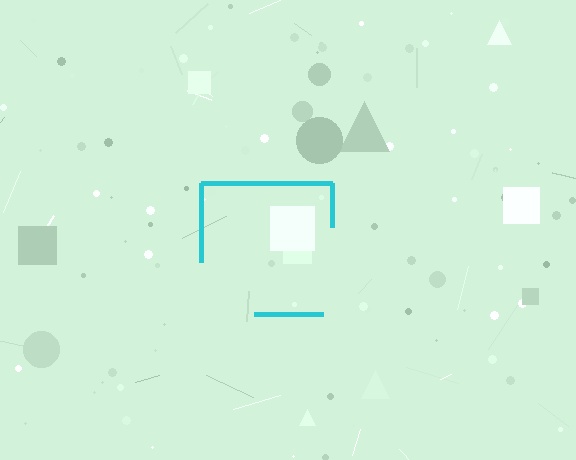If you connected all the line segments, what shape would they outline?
They would outline a square.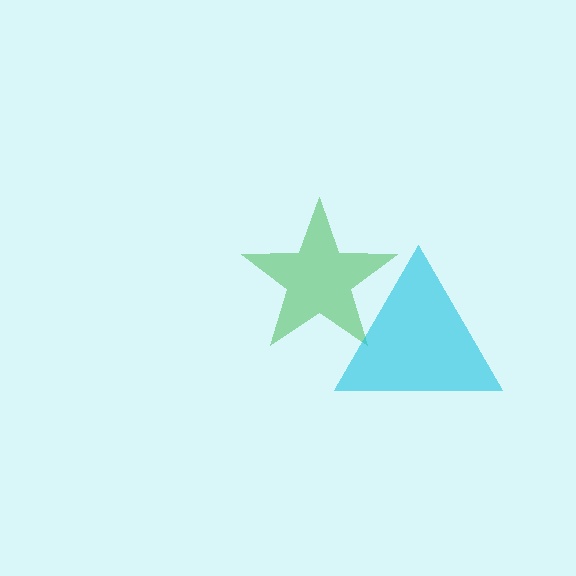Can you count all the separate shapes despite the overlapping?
Yes, there are 2 separate shapes.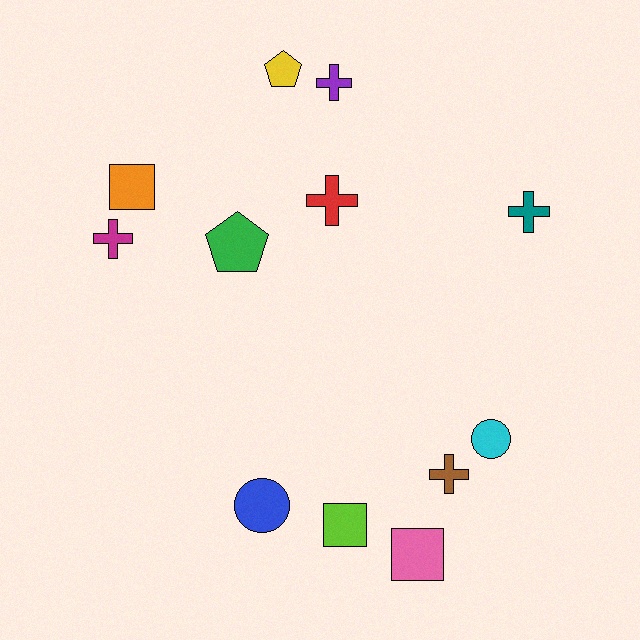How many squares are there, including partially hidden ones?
There are 3 squares.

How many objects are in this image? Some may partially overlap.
There are 12 objects.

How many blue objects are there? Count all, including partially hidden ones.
There is 1 blue object.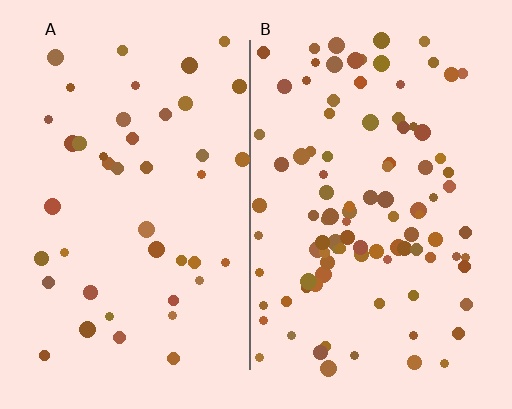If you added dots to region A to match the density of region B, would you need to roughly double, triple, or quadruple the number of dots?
Approximately double.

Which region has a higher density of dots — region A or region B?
B (the right).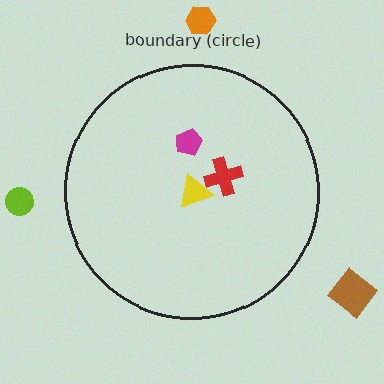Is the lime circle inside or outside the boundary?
Outside.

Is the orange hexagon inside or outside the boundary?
Outside.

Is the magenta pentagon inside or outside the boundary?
Inside.